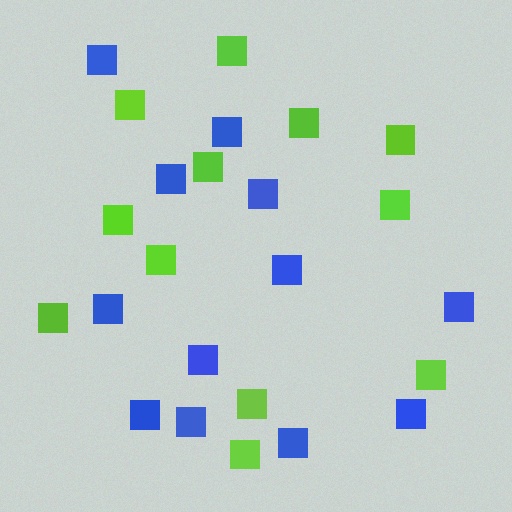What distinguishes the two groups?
There are 2 groups: one group of lime squares (12) and one group of blue squares (12).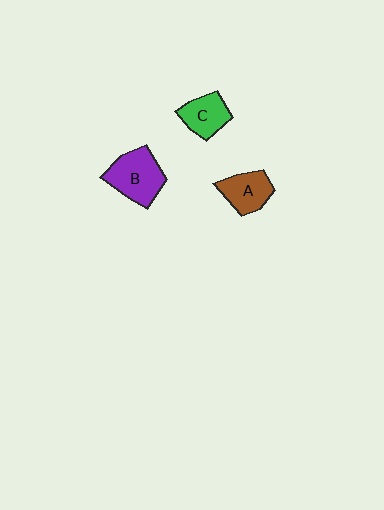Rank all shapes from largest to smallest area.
From largest to smallest: B (purple), A (brown), C (green).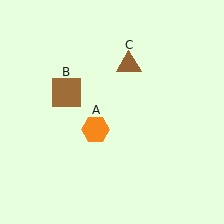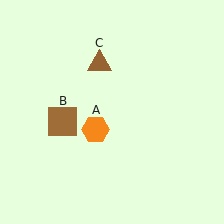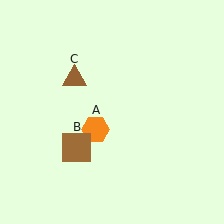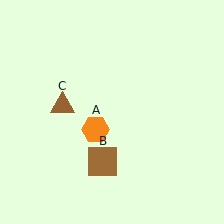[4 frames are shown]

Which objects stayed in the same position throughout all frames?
Orange hexagon (object A) remained stationary.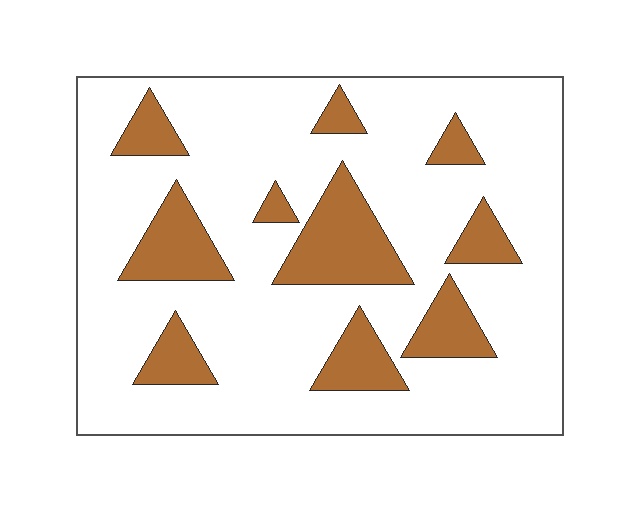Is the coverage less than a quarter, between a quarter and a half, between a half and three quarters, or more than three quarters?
Less than a quarter.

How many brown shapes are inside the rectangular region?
10.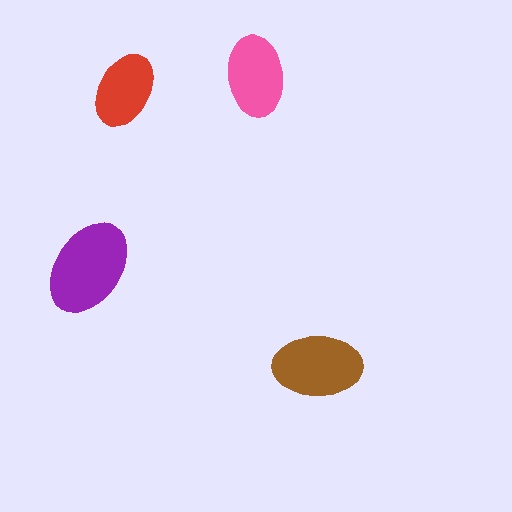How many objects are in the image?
There are 4 objects in the image.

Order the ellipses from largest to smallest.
the purple one, the brown one, the pink one, the red one.